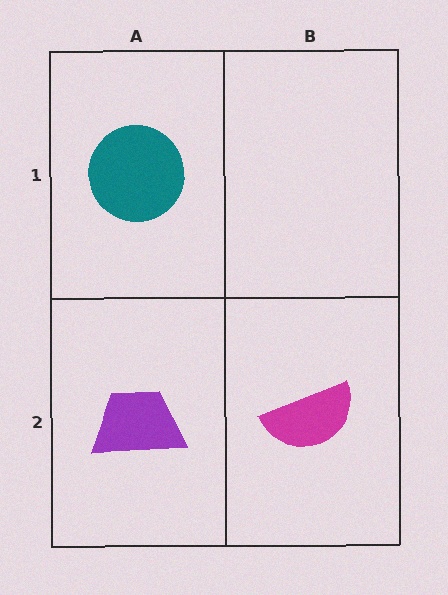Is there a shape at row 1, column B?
No, that cell is empty.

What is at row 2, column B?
A magenta semicircle.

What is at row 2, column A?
A purple trapezoid.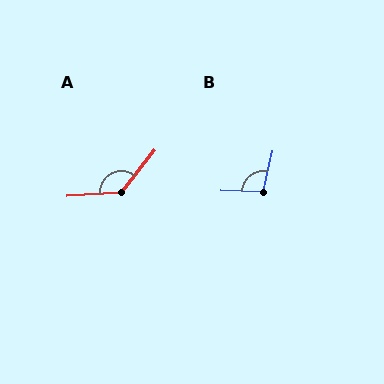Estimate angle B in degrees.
Approximately 100 degrees.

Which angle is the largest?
A, at approximately 131 degrees.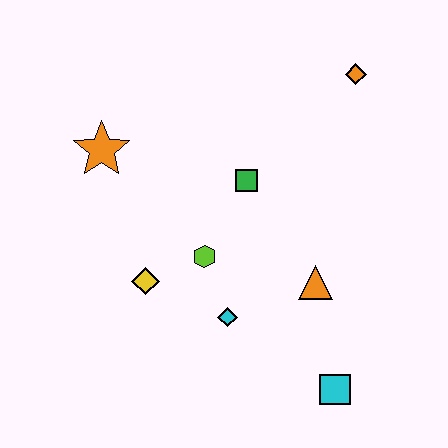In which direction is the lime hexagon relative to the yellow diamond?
The lime hexagon is to the right of the yellow diamond.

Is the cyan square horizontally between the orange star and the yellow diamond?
No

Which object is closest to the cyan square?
The orange triangle is closest to the cyan square.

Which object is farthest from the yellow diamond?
The orange diamond is farthest from the yellow diamond.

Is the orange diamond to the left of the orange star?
No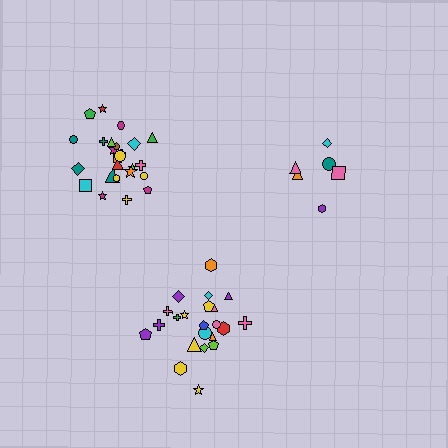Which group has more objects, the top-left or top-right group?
The top-left group.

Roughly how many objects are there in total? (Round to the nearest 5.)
Roughly 55 objects in total.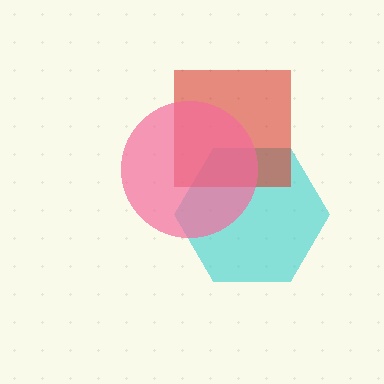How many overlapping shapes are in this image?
There are 3 overlapping shapes in the image.